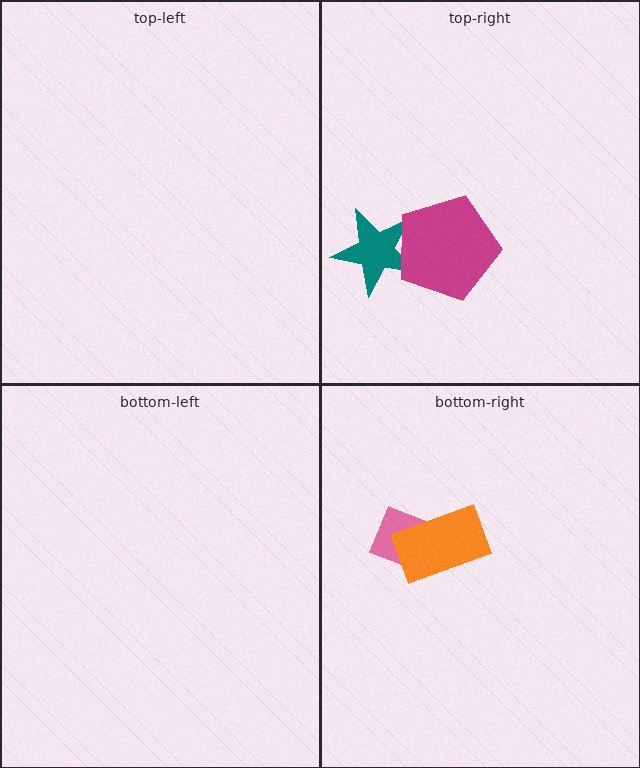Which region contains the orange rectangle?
The bottom-right region.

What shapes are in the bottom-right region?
The pink diamond, the orange rectangle.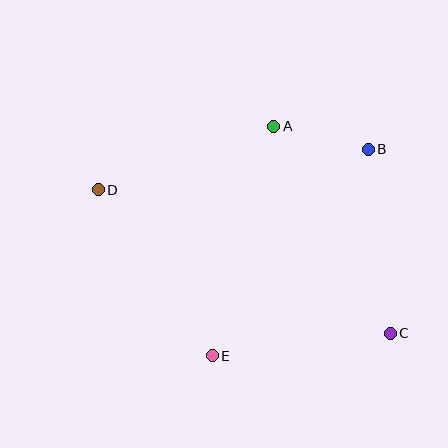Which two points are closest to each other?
Points A and B are closest to each other.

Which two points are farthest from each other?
Points C and D are farthest from each other.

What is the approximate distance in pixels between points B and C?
The distance between B and C is approximately 186 pixels.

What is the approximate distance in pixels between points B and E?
The distance between B and E is approximately 259 pixels.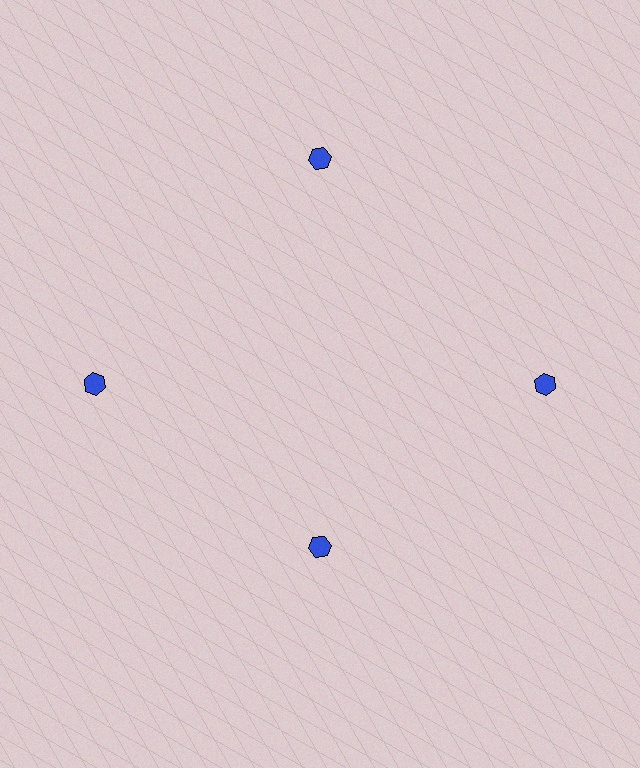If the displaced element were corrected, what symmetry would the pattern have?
It would have 4-fold rotational symmetry — the pattern would map onto itself every 90 degrees.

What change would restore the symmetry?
The symmetry would be restored by moving it outward, back onto the ring so that all 4 hexagons sit at equal angles and equal distance from the center.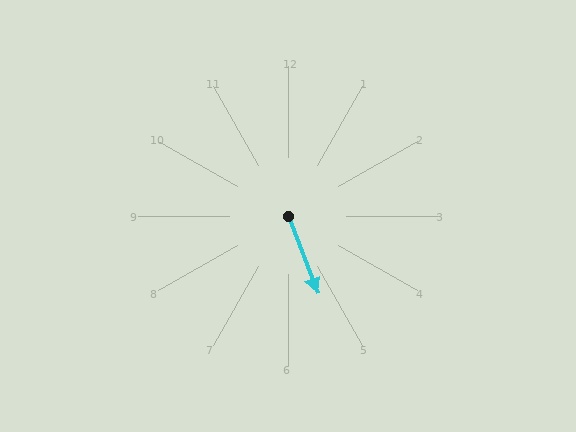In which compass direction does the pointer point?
South.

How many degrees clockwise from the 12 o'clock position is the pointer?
Approximately 159 degrees.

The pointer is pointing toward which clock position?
Roughly 5 o'clock.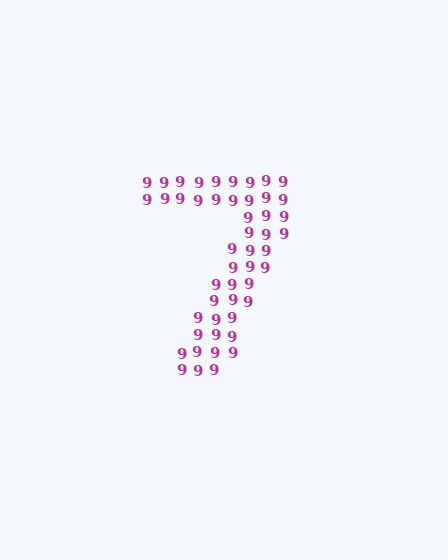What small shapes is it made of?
It is made of small digit 9's.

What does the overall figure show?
The overall figure shows the digit 7.